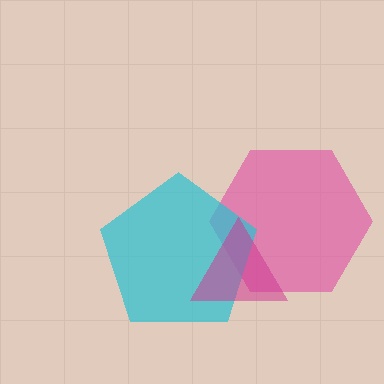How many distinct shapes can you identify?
There are 3 distinct shapes: a pink hexagon, a cyan pentagon, a magenta triangle.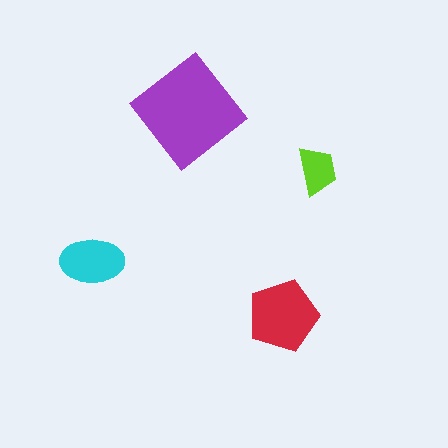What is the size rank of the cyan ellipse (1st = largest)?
3rd.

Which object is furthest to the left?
The cyan ellipse is leftmost.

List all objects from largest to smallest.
The purple diamond, the red pentagon, the cyan ellipse, the lime trapezoid.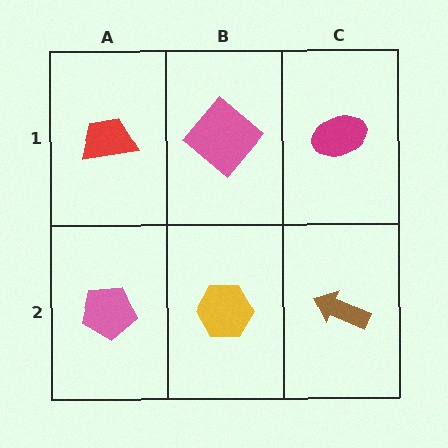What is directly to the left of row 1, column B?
A red trapezoid.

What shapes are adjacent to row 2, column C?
A magenta ellipse (row 1, column C), a yellow hexagon (row 2, column B).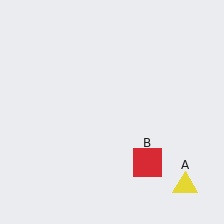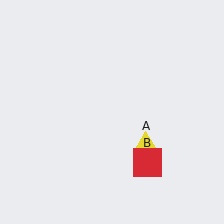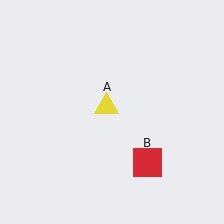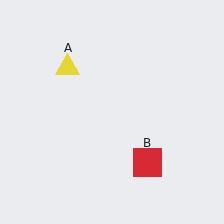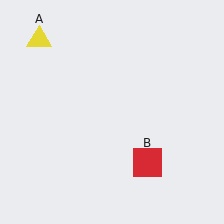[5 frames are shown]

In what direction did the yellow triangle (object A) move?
The yellow triangle (object A) moved up and to the left.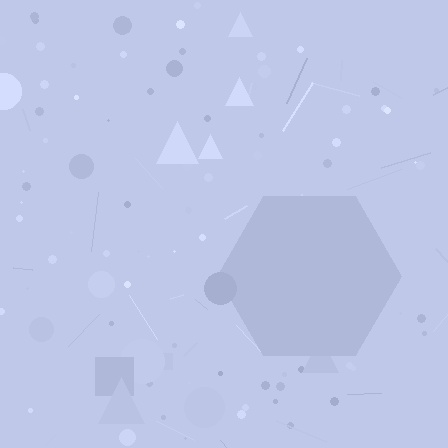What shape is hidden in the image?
A hexagon is hidden in the image.